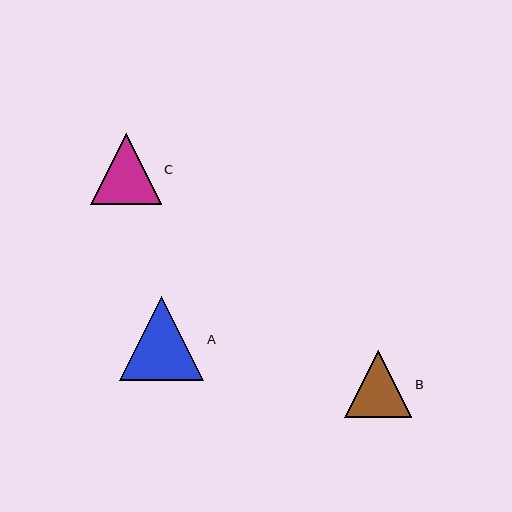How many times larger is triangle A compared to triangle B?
Triangle A is approximately 1.3 times the size of triangle B.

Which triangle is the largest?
Triangle A is the largest with a size of approximately 85 pixels.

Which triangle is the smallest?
Triangle B is the smallest with a size of approximately 68 pixels.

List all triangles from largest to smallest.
From largest to smallest: A, C, B.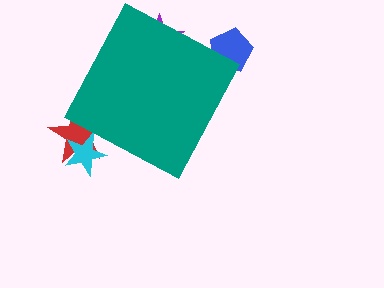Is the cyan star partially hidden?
Yes, the cyan star is partially hidden behind the teal diamond.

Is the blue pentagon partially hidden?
Yes, the blue pentagon is partially hidden behind the teal diamond.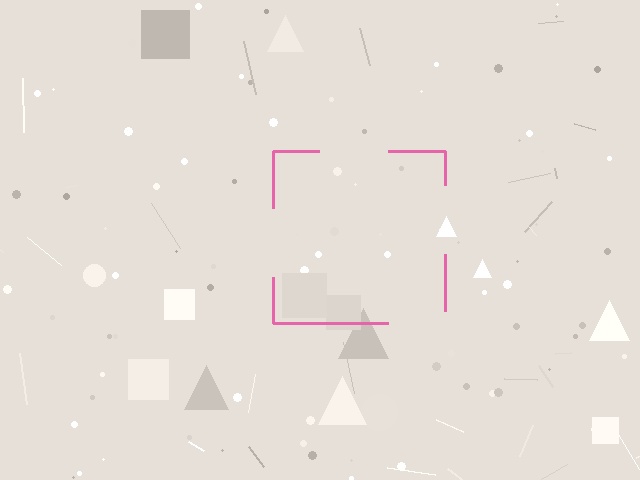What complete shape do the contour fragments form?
The contour fragments form a square.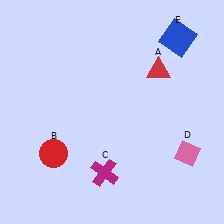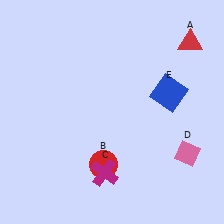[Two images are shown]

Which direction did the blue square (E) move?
The blue square (E) moved down.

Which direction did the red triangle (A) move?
The red triangle (A) moved right.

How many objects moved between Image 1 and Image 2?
3 objects moved between the two images.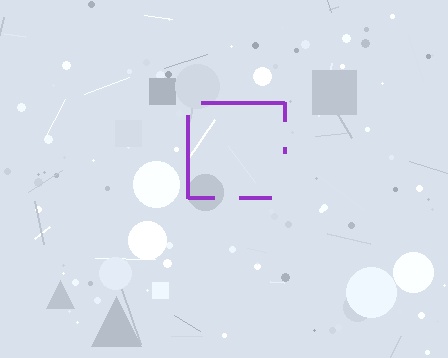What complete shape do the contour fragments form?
The contour fragments form a square.